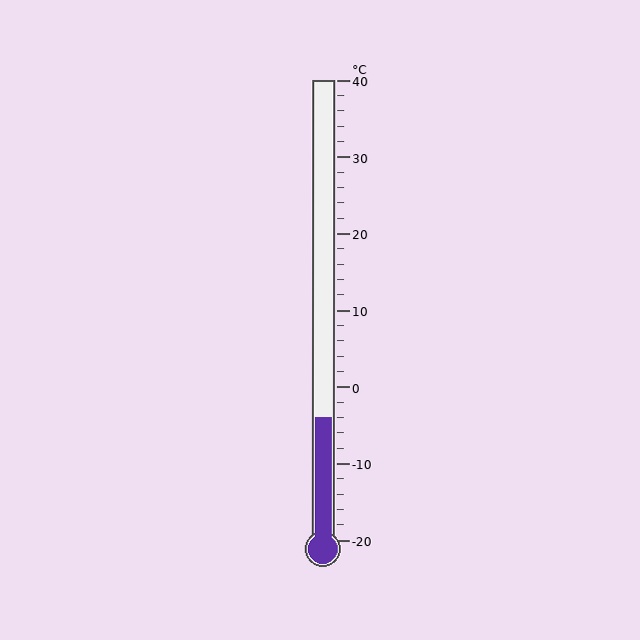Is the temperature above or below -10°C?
The temperature is above -10°C.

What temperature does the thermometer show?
The thermometer shows approximately -4°C.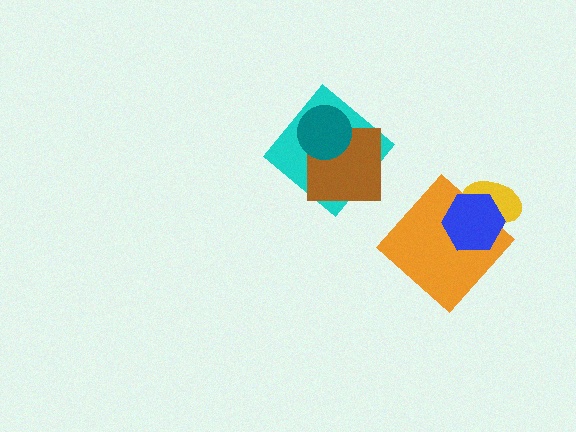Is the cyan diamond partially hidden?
Yes, it is partially covered by another shape.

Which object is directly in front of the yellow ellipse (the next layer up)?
The orange diamond is directly in front of the yellow ellipse.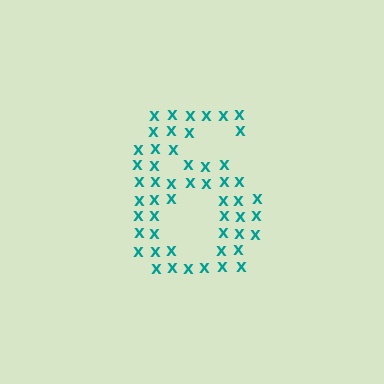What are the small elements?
The small elements are letter X's.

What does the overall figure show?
The overall figure shows the digit 6.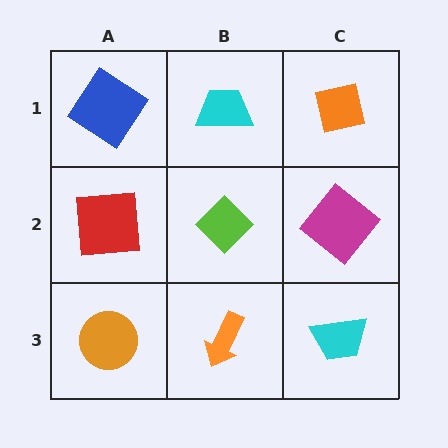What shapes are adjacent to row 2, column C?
An orange square (row 1, column C), a cyan trapezoid (row 3, column C), a lime diamond (row 2, column B).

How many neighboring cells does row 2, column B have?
4.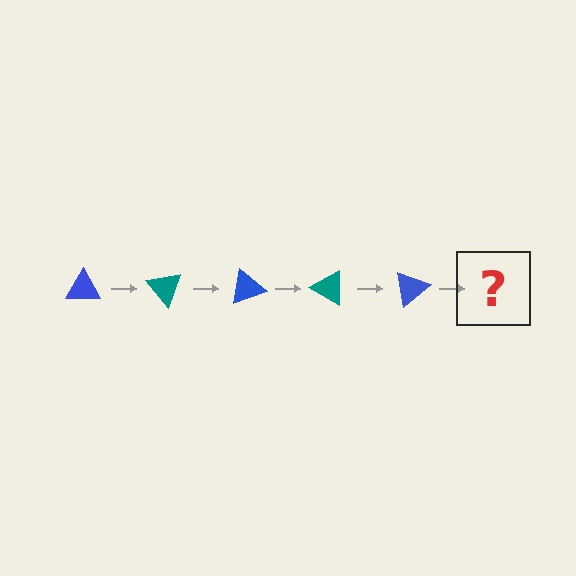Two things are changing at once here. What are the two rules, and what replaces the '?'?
The two rules are that it rotates 50 degrees each step and the color cycles through blue and teal. The '?' should be a teal triangle, rotated 250 degrees from the start.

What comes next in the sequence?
The next element should be a teal triangle, rotated 250 degrees from the start.